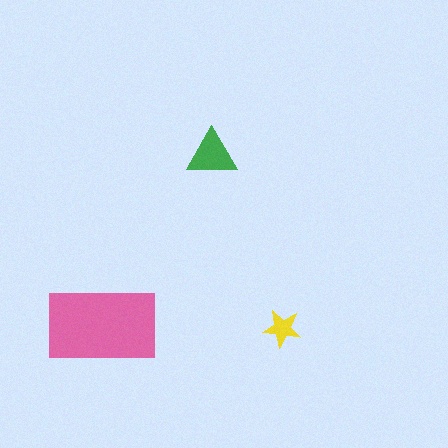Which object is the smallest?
The yellow star.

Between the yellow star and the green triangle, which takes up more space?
The green triangle.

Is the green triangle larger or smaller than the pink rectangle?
Smaller.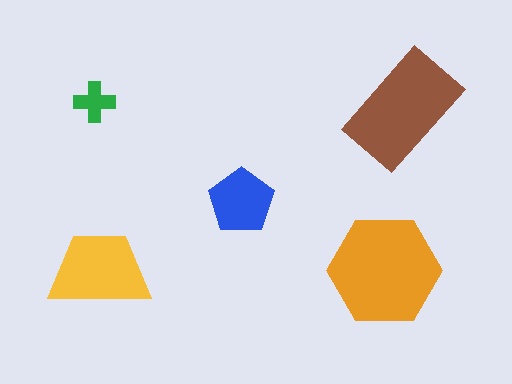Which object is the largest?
The orange hexagon.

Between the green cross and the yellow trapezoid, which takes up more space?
The yellow trapezoid.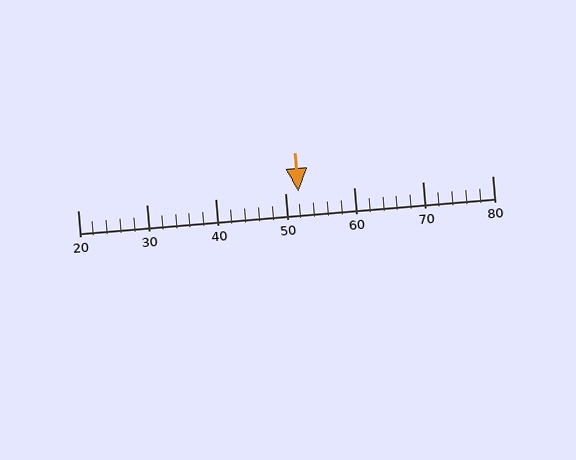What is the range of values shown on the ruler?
The ruler shows values from 20 to 80.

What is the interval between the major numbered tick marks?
The major tick marks are spaced 10 units apart.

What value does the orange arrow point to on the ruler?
The orange arrow points to approximately 52.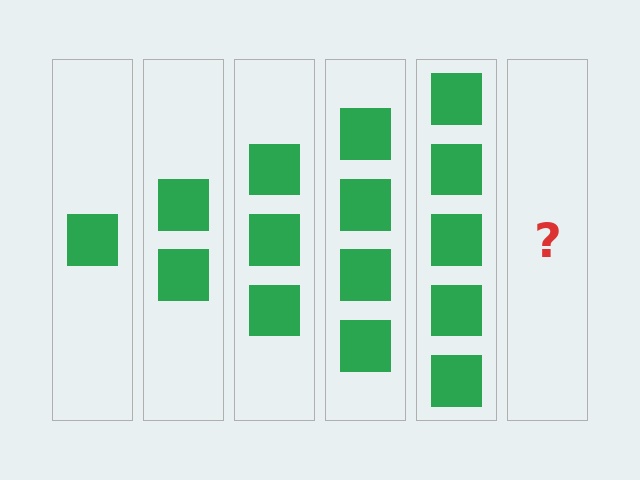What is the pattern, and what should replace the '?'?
The pattern is that each step adds one more square. The '?' should be 6 squares.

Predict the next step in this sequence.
The next step is 6 squares.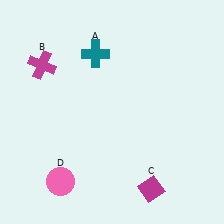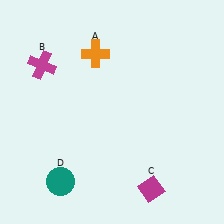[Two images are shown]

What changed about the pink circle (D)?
In Image 1, D is pink. In Image 2, it changed to teal.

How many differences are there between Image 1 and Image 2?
There are 2 differences between the two images.